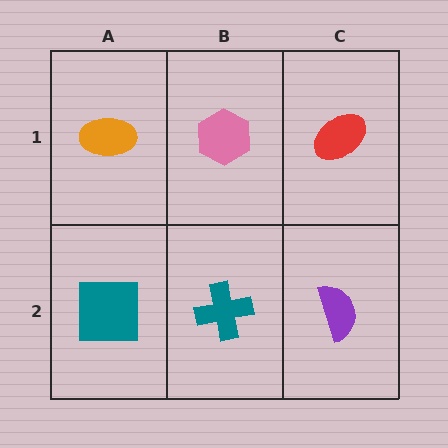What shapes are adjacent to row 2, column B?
A pink hexagon (row 1, column B), a teal square (row 2, column A), a purple semicircle (row 2, column C).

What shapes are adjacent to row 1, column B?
A teal cross (row 2, column B), an orange ellipse (row 1, column A), a red ellipse (row 1, column C).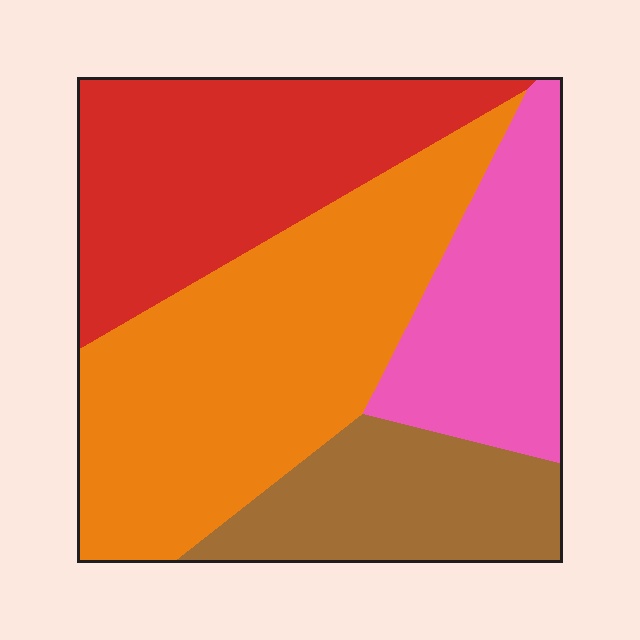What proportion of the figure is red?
Red takes up about one quarter (1/4) of the figure.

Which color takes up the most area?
Orange, at roughly 40%.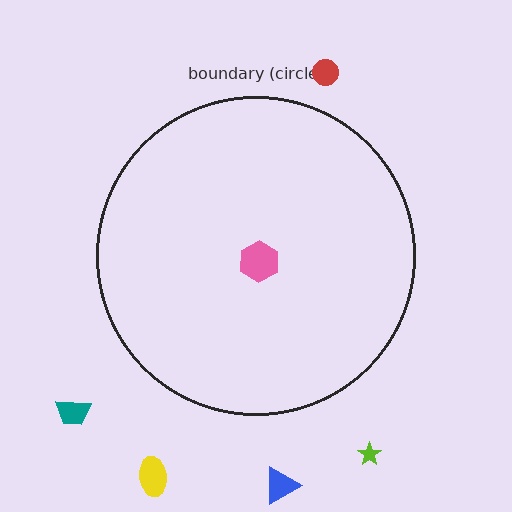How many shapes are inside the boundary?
1 inside, 5 outside.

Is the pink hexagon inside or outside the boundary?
Inside.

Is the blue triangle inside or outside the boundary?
Outside.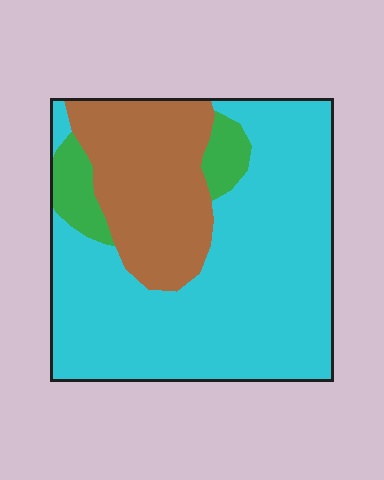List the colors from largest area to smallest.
From largest to smallest: cyan, brown, green.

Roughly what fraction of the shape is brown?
Brown takes up between a quarter and a half of the shape.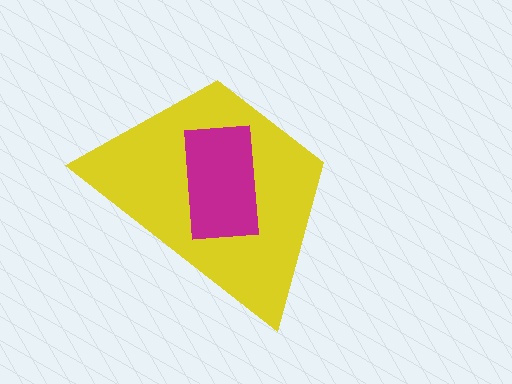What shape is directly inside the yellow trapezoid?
The magenta rectangle.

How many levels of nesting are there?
2.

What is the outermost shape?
The yellow trapezoid.